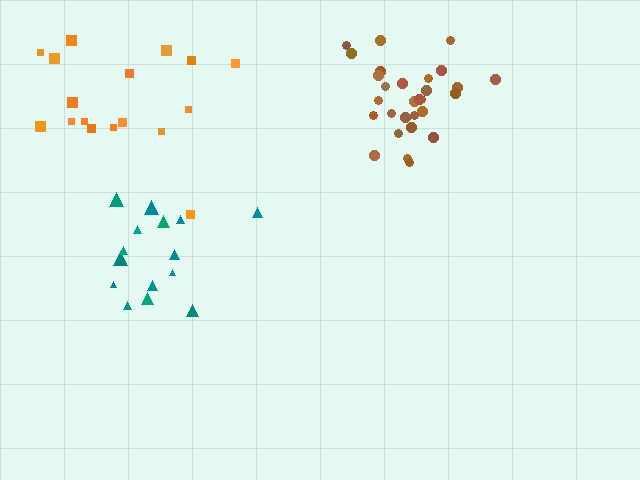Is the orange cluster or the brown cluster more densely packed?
Brown.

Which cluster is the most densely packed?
Brown.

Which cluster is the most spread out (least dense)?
Orange.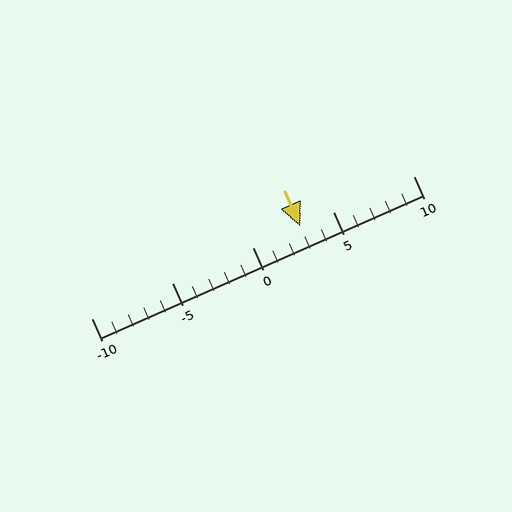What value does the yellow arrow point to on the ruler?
The yellow arrow points to approximately 3.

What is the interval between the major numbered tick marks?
The major tick marks are spaced 5 units apart.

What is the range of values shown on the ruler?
The ruler shows values from -10 to 10.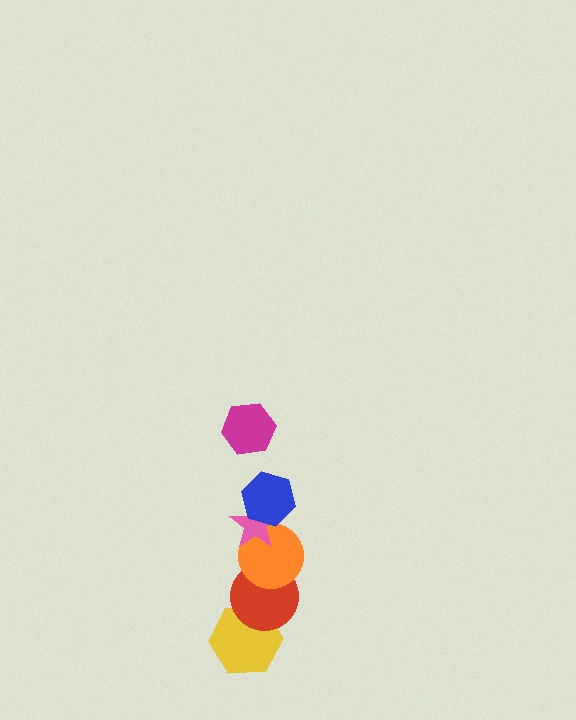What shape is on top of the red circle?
The orange circle is on top of the red circle.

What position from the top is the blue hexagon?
The blue hexagon is 2nd from the top.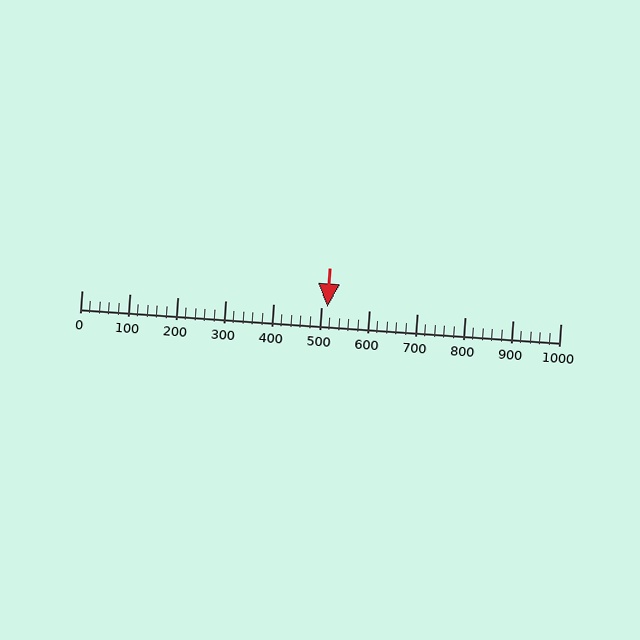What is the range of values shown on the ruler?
The ruler shows values from 0 to 1000.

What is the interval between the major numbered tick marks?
The major tick marks are spaced 100 units apart.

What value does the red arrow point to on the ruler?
The red arrow points to approximately 512.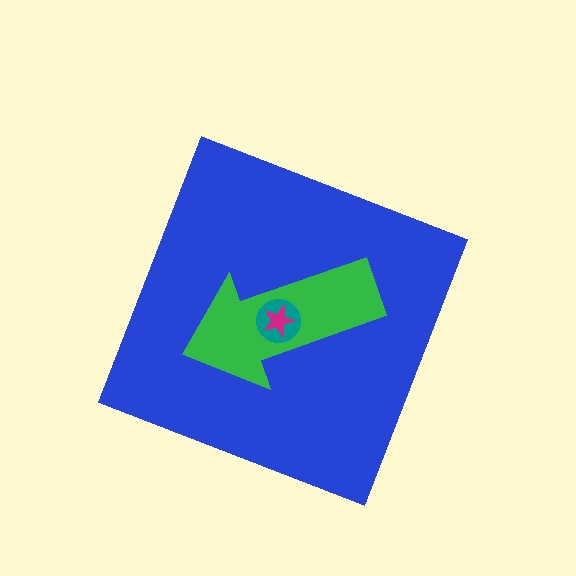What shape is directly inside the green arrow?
The teal circle.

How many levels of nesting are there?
4.